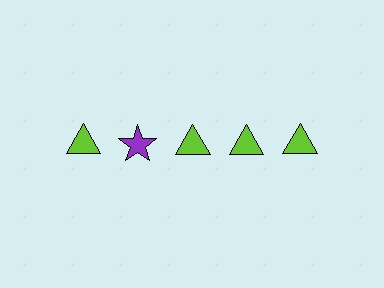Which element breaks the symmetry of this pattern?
The purple star in the top row, second from left column breaks the symmetry. All other shapes are lime triangles.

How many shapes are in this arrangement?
There are 5 shapes arranged in a grid pattern.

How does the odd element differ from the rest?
It differs in both color (purple instead of lime) and shape (star instead of triangle).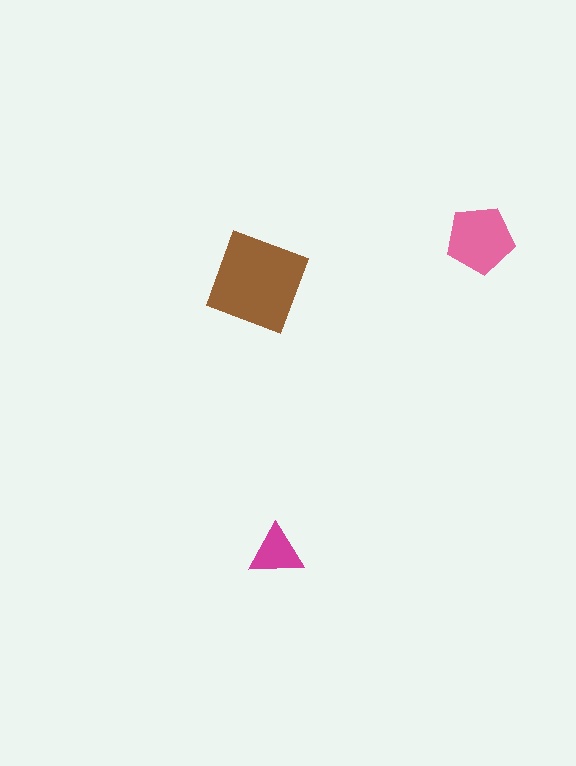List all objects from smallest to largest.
The magenta triangle, the pink pentagon, the brown diamond.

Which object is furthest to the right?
The pink pentagon is rightmost.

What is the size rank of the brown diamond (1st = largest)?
1st.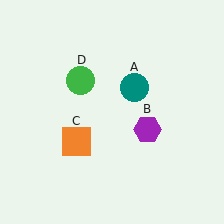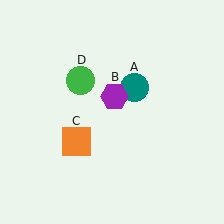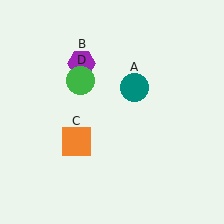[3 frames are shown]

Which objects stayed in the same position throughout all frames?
Teal circle (object A) and orange square (object C) and green circle (object D) remained stationary.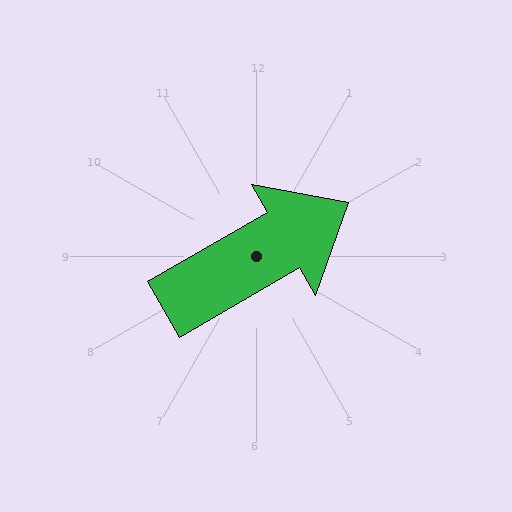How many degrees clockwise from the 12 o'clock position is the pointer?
Approximately 60 degrees.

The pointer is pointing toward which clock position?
Roughly 2 o'clock.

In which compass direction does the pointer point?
Northeast.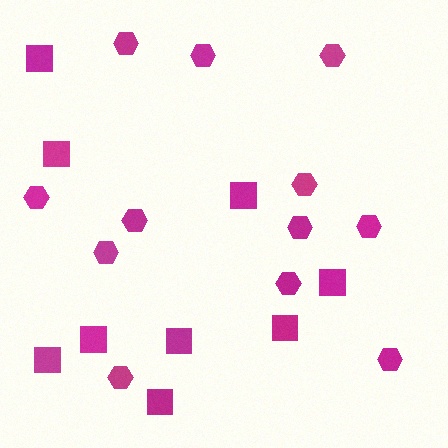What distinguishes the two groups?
There are 2 groups: one group of hexagons (12) and one group of squares (9).